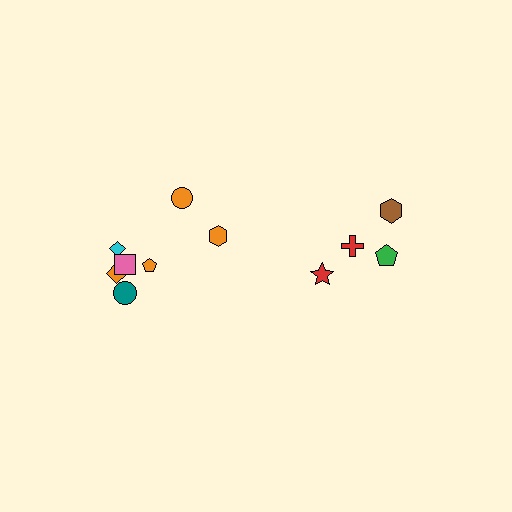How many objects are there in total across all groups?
There are 11 objects.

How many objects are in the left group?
There are 7 objects.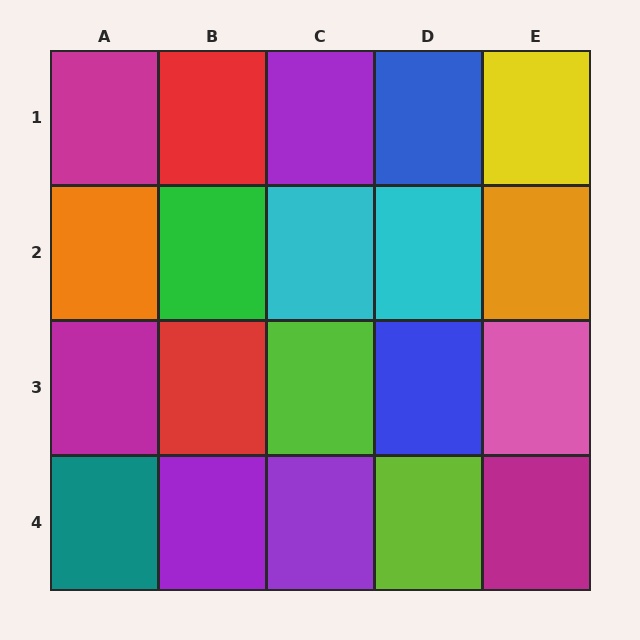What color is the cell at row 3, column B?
Red.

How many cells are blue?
2 cells are blue.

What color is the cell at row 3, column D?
Blue.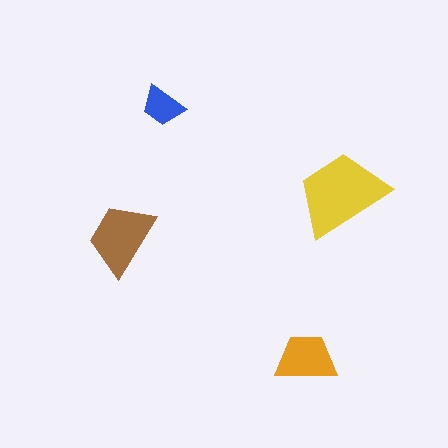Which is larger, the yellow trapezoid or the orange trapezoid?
The yellow one.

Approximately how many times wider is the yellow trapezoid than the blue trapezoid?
About 2 times wider.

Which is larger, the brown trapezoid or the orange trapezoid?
The brown one.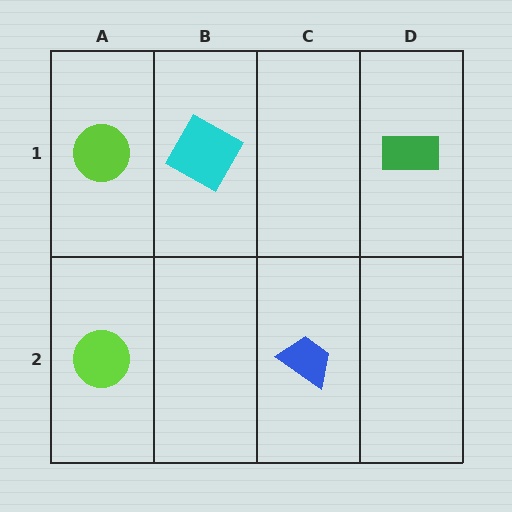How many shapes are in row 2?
2 shapes.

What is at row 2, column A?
A lime circle.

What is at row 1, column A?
A lime circle.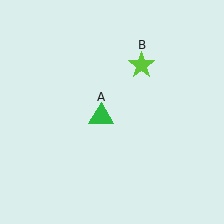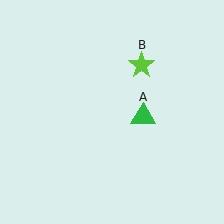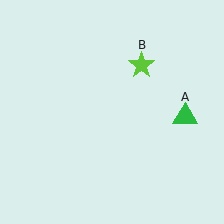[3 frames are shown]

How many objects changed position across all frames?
1 object changed position: green triangle (object A).